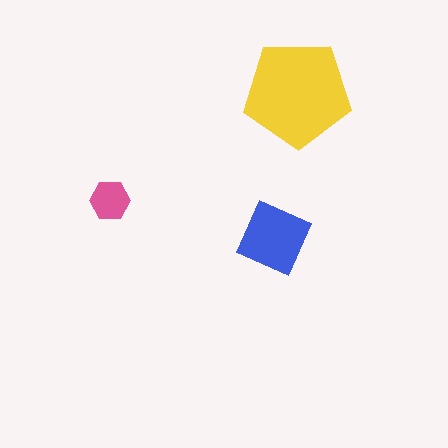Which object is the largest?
The yellow pentagon.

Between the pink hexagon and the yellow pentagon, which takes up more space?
The yellow pentagon.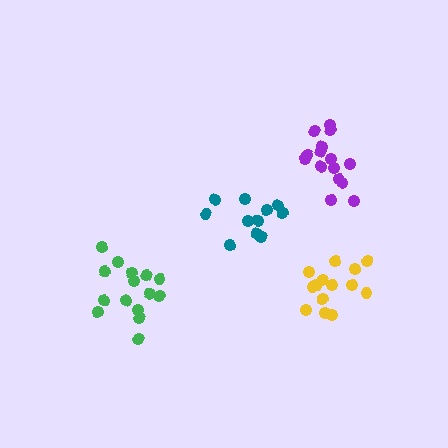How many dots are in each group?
Group 1: 15 dots, Group 2: 11 dots, Group 3: 15 dots, Group 4: 14 dots (55 total).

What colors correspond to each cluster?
The clusters are colored: green, teal, purple, yellow.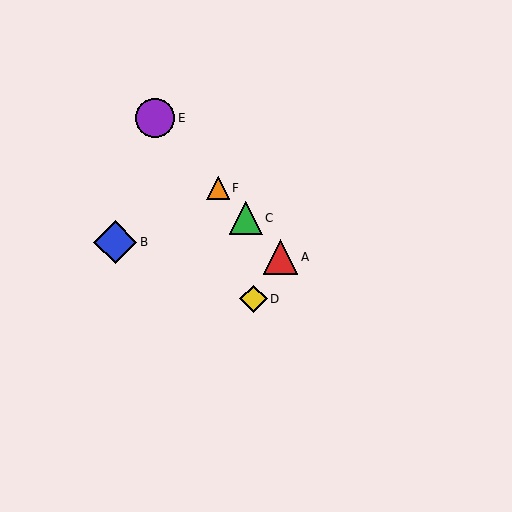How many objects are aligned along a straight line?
4 objects (A, C, E, F) are aligned along a straight line.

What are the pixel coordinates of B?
Object B is at (115, 242).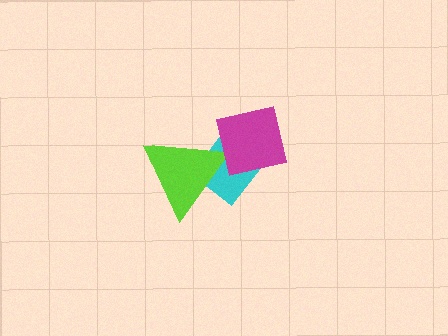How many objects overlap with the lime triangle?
2 objects overlap with the lime triangle.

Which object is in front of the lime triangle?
The magenta square is in front of the lime triangle.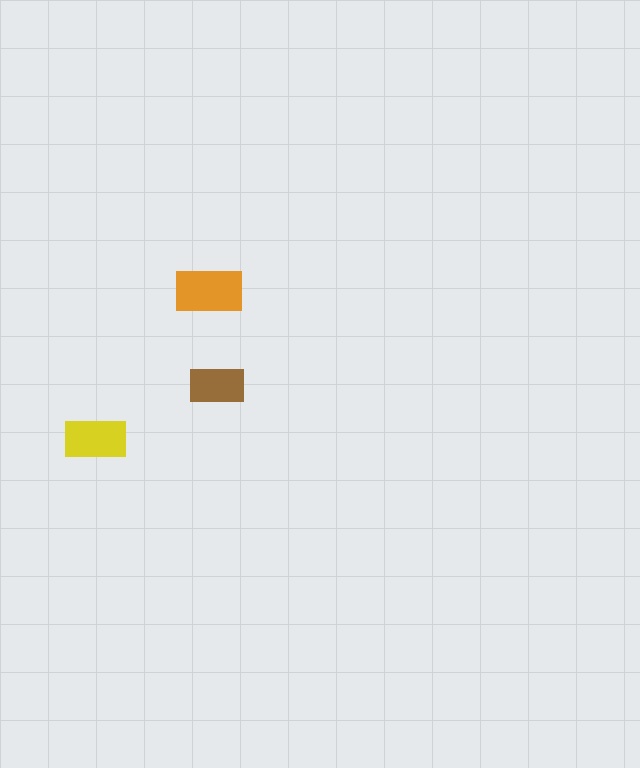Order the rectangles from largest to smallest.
the orange one, the yellow one, the brown one.